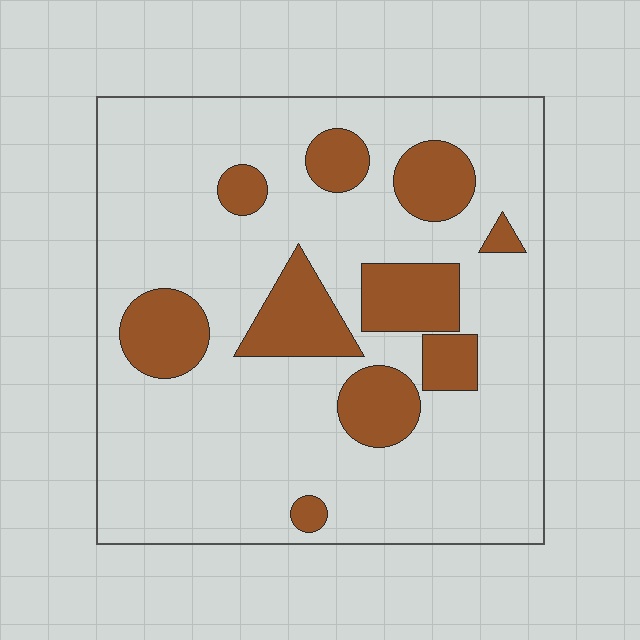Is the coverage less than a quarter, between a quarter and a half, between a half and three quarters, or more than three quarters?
Less than a quarter.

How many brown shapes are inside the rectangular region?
10.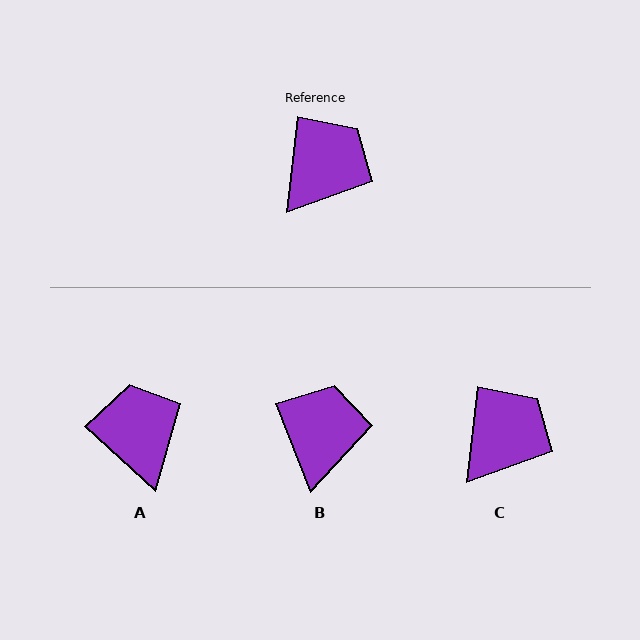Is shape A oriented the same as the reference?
No, it is off by about 54 degrees.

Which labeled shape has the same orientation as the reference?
C.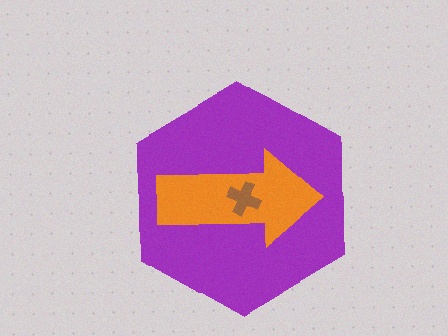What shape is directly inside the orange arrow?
The brown cross.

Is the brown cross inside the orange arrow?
Yes.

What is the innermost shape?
The brown cross.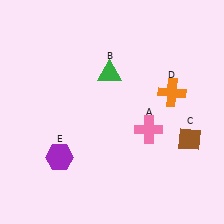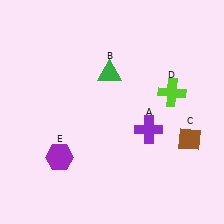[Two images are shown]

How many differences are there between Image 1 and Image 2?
There are 2 differences between the two images.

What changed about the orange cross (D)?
In Image 1, D is orange. In Image 2, it changed to lime.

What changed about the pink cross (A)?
In Image 1, A is pink. In Image 2, it changed to purple.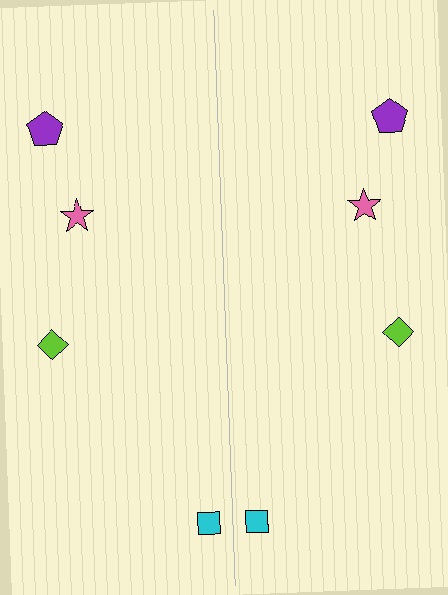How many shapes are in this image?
There are 8 shapes in this image.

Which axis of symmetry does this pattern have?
The pattern has a vertical axis of symmetry running through the center of the image.